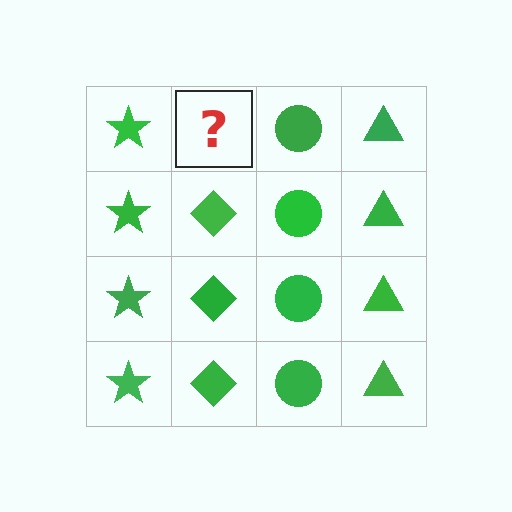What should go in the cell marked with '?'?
The missing cell should contain a green diamond.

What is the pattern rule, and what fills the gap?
The rule is that each column has a consistent shape. The gap should be filled with a green diamond.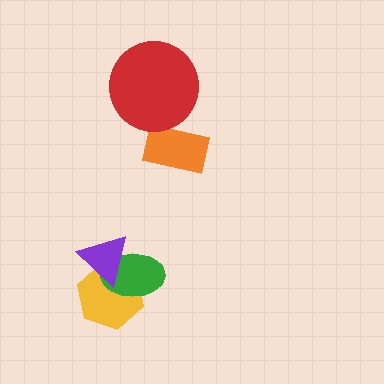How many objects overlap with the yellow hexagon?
2 objects overlap with the yellow hexagon.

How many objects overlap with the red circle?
1 object overlaps with the red circle.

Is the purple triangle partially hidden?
No, no other shape covers it.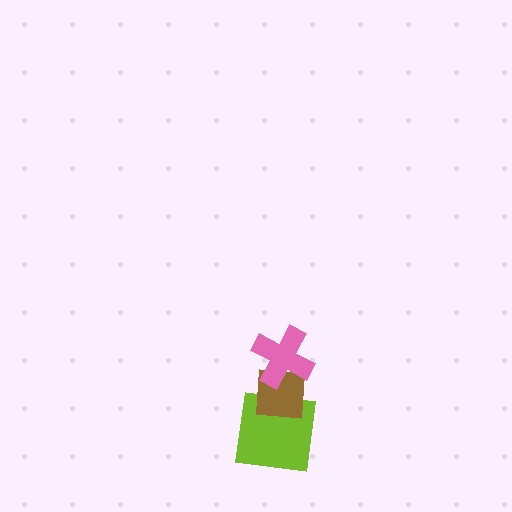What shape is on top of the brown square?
The pink cross is on top of the brown square.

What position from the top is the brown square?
The brown square is 2nd from the top.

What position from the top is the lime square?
The lime square is 3rd from the top.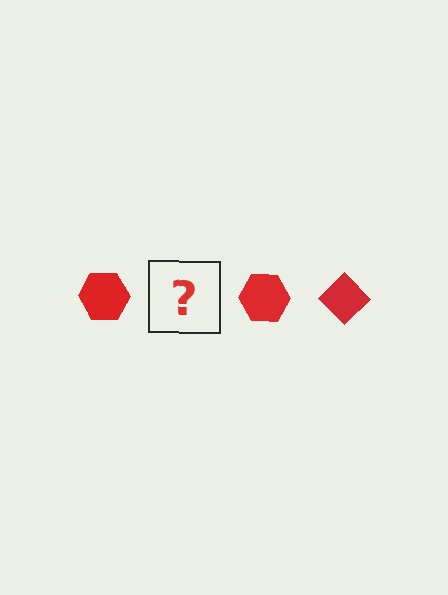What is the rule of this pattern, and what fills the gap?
The rule is that the pattern cycles through hexagon, diamond shapes in red. The gap should be filled with a red diamond.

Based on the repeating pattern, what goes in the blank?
The blank should be a red diamond.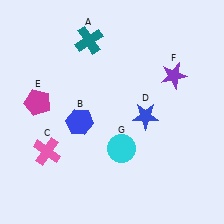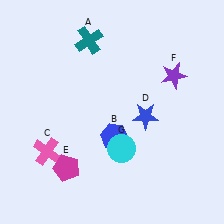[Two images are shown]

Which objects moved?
The objects that moved are: the blue hexagon (B), the magenta pentagon (E).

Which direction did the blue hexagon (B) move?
The blue hexagon (B) moved right.